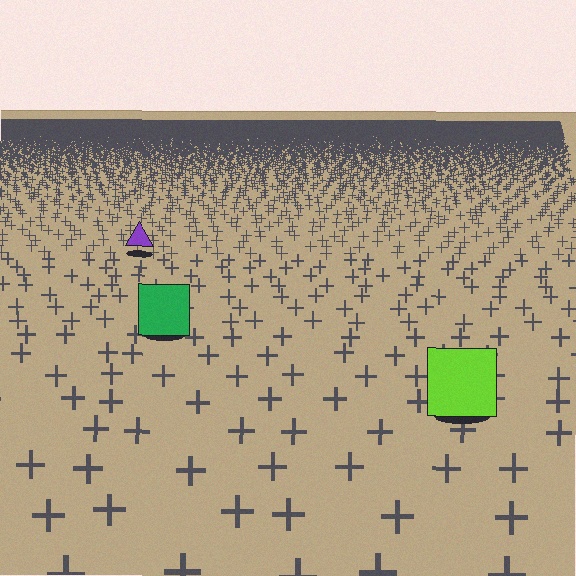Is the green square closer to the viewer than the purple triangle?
Yes. The green square is closer — you can tell from the texture gradient: the ground texture is coarser near it.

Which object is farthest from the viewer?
The purple triangle is farthest from the viewer. It appears smaller and the ground texture around it is denser.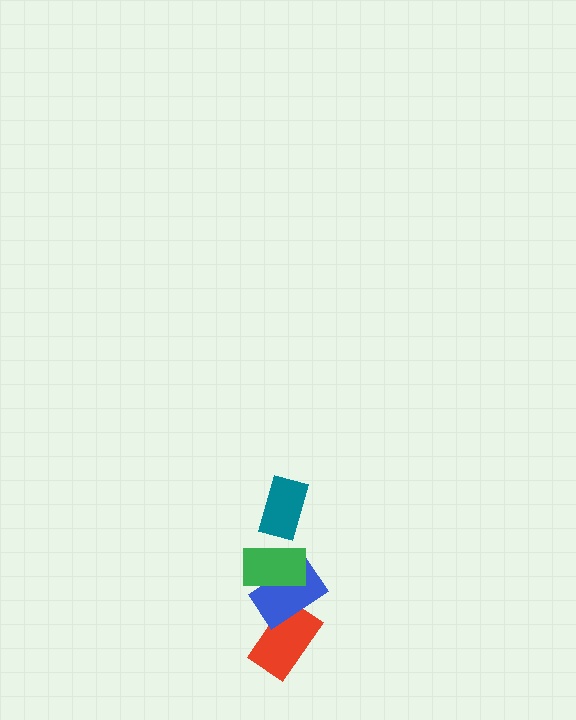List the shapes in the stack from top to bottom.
From top to bottom: the teal rectangle, the green rectangle, the blue rectangle, the red rectangle.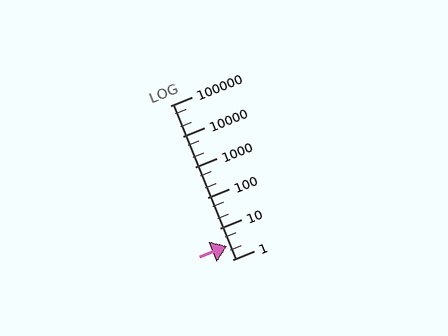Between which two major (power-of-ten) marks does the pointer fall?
The pointer is between 1 and 10.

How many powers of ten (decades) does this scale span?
The scale spans 5 decades, from 1 to 100000.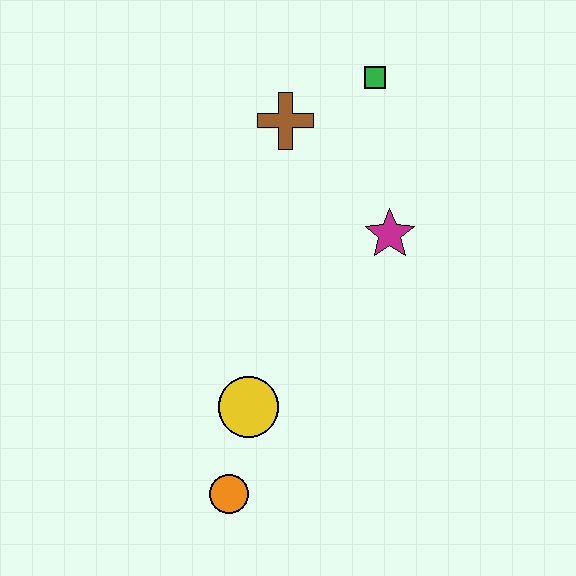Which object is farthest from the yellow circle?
The green square is farthest from the yellow circle.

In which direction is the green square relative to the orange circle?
The green square is above the orange circle.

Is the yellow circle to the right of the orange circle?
Yes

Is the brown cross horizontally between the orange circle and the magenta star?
Yes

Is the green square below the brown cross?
No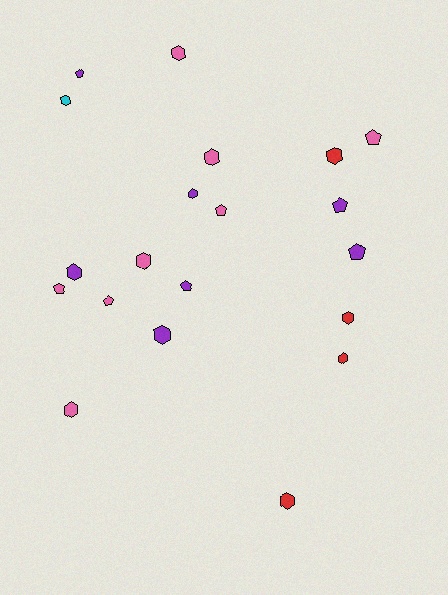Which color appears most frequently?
Pink, with 8 objects.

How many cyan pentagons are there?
There are no cyan pentagons.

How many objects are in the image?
There are 20 objects.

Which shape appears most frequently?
Hexagon, with 12 objects.